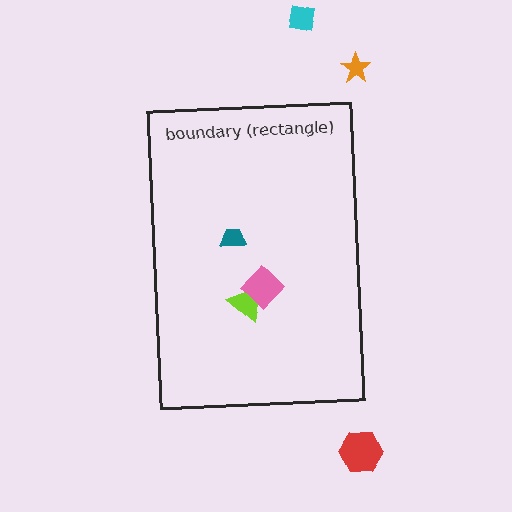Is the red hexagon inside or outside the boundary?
Outside.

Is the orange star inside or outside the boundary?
Outside.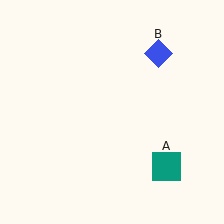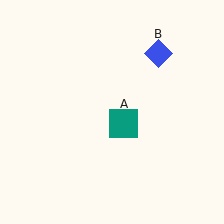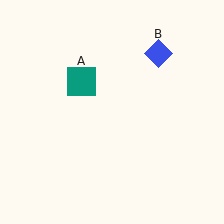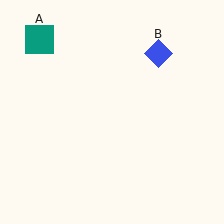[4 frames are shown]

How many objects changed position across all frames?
1 object changed position: teal square (object A).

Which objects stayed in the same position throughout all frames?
Blue diamond (object B) remained stationary.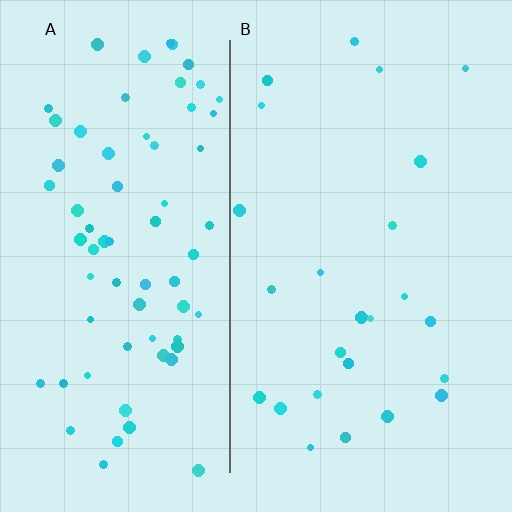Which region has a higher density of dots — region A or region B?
A (the left).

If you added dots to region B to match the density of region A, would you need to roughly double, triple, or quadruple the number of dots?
Approximately triple.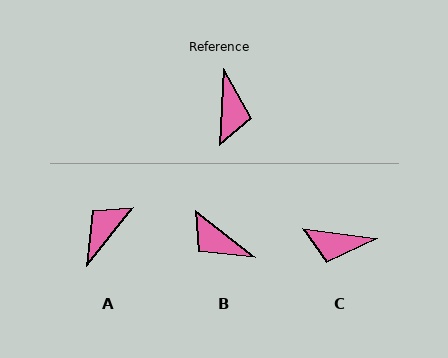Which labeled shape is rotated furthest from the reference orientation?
A, about 145 degrees away.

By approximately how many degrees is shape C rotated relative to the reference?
Approximately 94 degrees clockwise.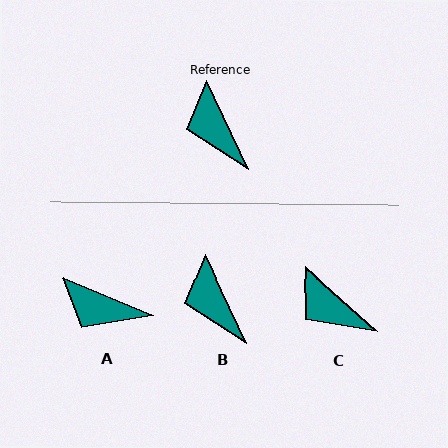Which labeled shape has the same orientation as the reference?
B.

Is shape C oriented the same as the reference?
No, it is off by about 23 degrees.